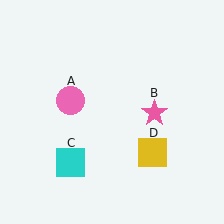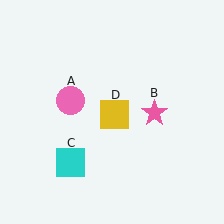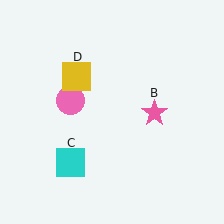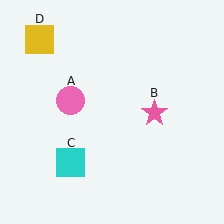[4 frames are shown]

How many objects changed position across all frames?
1 object changed position: yellow square (object D).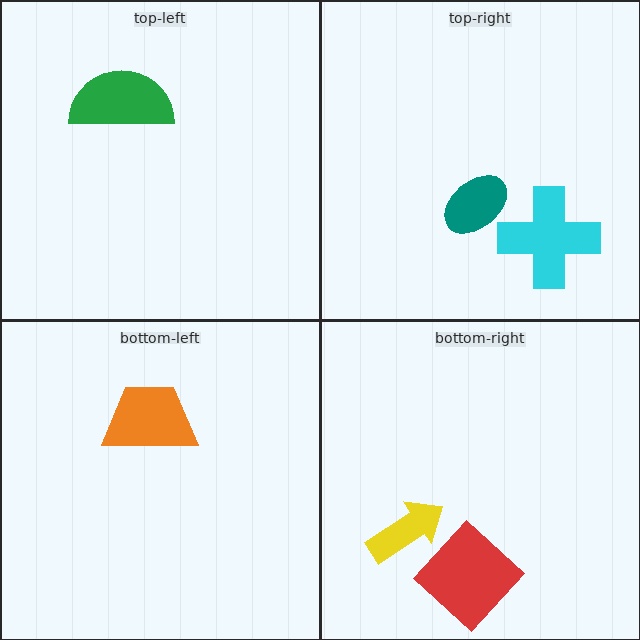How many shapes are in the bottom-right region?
2.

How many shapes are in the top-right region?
2.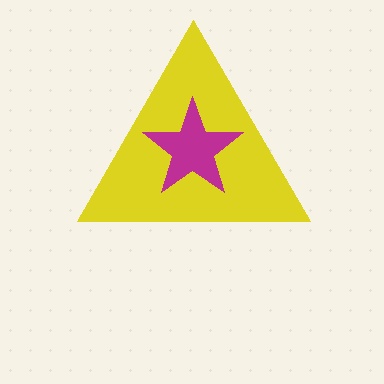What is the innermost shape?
The magenta star.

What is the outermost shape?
The yellow triangle.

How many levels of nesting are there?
2.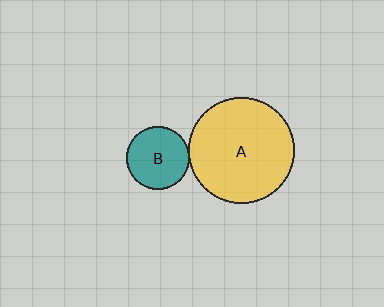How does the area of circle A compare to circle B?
Approximately 2.9 times.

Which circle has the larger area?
Circle A (yellow).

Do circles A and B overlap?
Yes.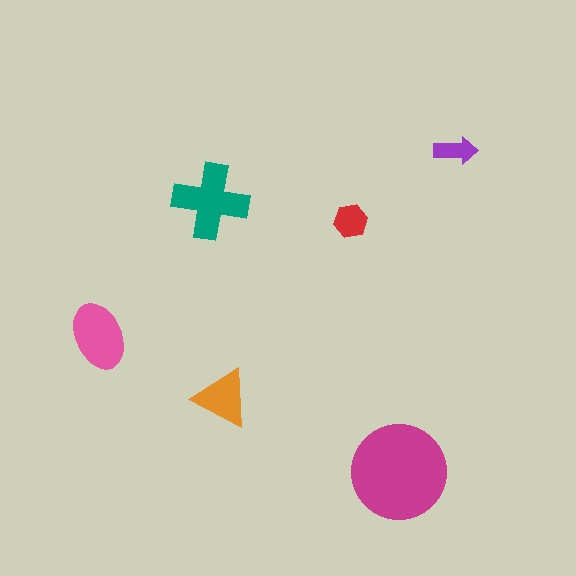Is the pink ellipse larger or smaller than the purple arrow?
Larger.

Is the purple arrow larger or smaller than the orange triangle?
Smaller.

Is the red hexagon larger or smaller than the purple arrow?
Larger.